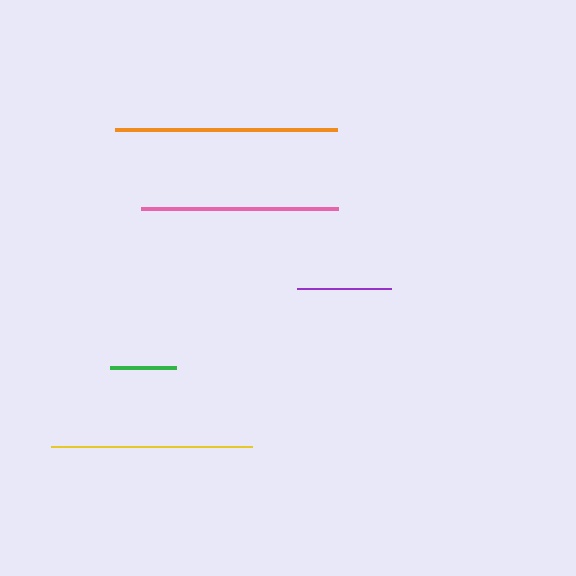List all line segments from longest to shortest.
From longest to shortest: orange, yellow, pink, purple, green.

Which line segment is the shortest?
The green line is the shortest at approximately 67 pixels.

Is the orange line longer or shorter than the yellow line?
The orange line is longer than the yellow line.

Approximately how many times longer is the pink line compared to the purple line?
The pink line is approximately 2.1 times the length of the purple line.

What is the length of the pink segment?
The pink segment is approximately 196 pixels long.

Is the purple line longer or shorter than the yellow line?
The yellow line is longer than the purple line.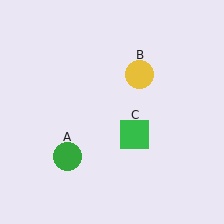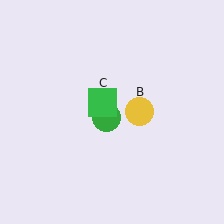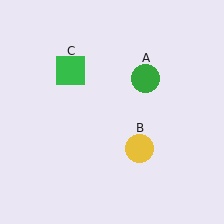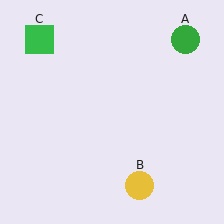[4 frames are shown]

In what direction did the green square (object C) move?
The green square (object C) moved up and to the left.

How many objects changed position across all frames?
3 objects changed position: green circle (object A), yellow circle (object B), green square (object C).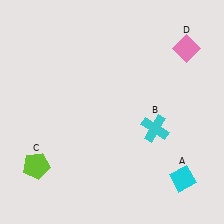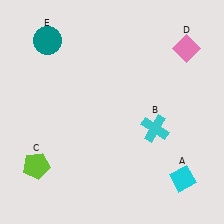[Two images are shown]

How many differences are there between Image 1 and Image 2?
There is 1 difference between the two images.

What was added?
A teal circle (E) was added in Image 2.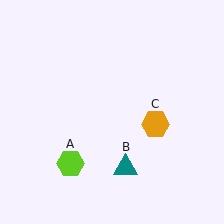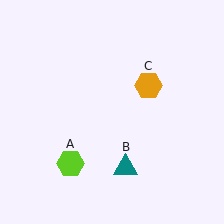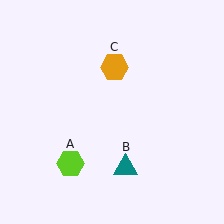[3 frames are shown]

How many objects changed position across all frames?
1 object changed position: orange hexagon (object C).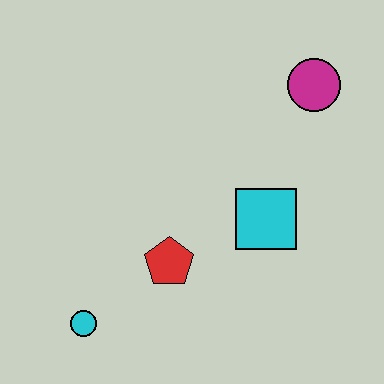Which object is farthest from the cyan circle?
The magenta circle is farthest from the cyan circle.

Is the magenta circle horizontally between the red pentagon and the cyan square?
No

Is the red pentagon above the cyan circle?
Yes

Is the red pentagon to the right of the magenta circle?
No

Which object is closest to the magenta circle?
The cyan square is closest to the magenta circle.